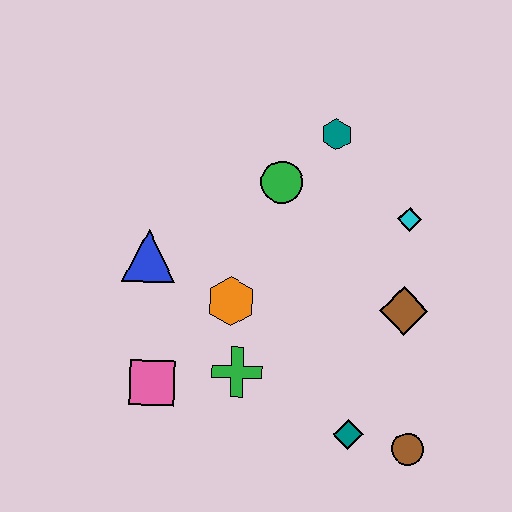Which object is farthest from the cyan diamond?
The pink square is farthest from the cyan diamond.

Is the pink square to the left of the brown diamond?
Yes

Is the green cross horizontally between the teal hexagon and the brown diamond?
No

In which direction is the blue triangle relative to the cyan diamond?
The blue triangle is to the left of the cyan diamond.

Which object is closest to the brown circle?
The teal diamond is closest to the brown circle.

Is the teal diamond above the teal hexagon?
No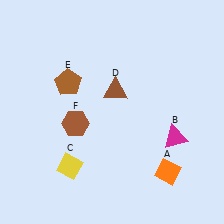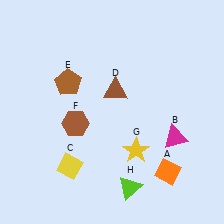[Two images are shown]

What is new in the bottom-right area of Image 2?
A lime triangle (H) was added in the bottom-right area of Image 2.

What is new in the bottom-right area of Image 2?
A yellow star (G) was added in the bottom-right area of Image 2.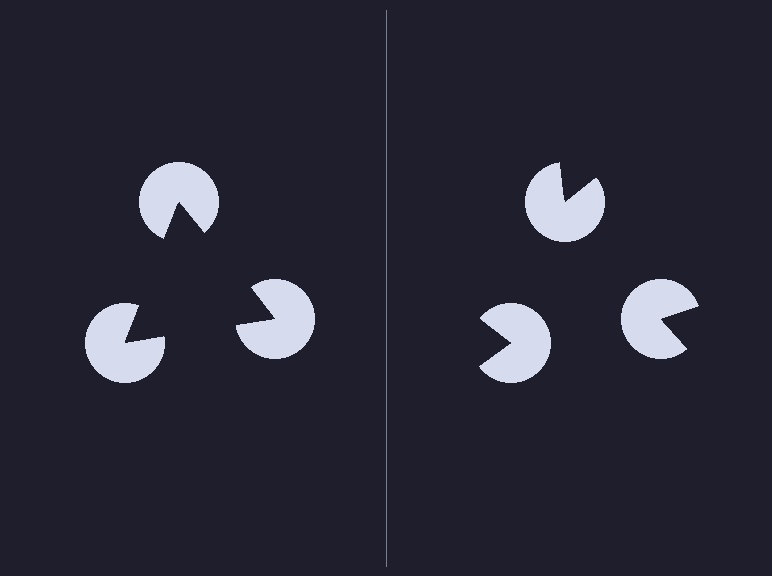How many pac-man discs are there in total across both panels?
6 — 3 on each side.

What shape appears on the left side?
An illusory triangle.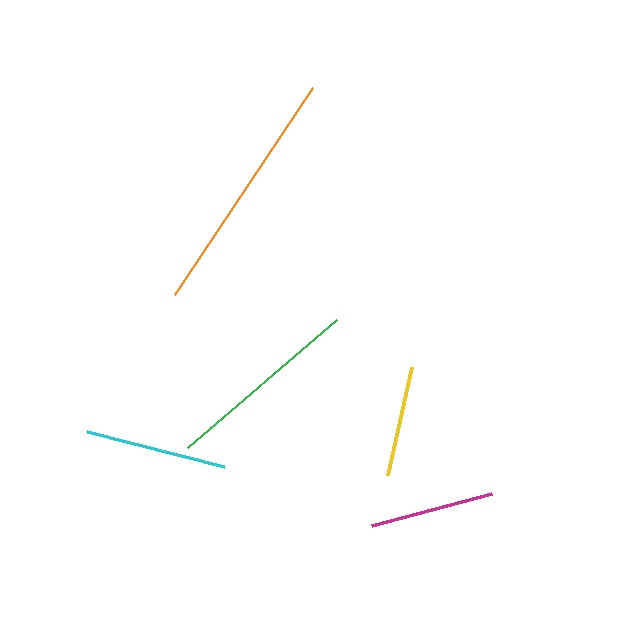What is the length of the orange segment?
The orange segment is approximately 249 pixels long.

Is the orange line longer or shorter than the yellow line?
The orange line is longer than the yellow line.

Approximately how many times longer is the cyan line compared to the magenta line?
The cyan line is approximately 1.1 times the length of the magenta line.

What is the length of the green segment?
The green segment is approximately 196 pixels long.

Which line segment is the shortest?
The yellow line is the shortest at approximately 111 pixels.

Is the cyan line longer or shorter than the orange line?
The orange line is longer than the cyan line.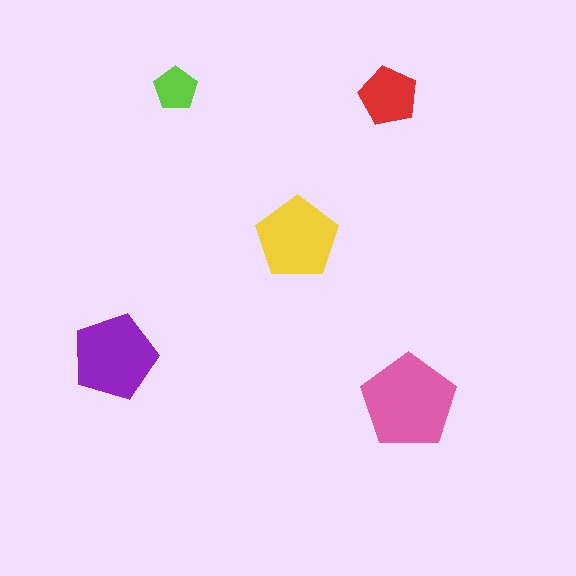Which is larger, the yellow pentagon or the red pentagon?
The yellow one.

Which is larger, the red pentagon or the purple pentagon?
The purple one.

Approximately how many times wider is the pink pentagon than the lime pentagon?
About 2 times wider.